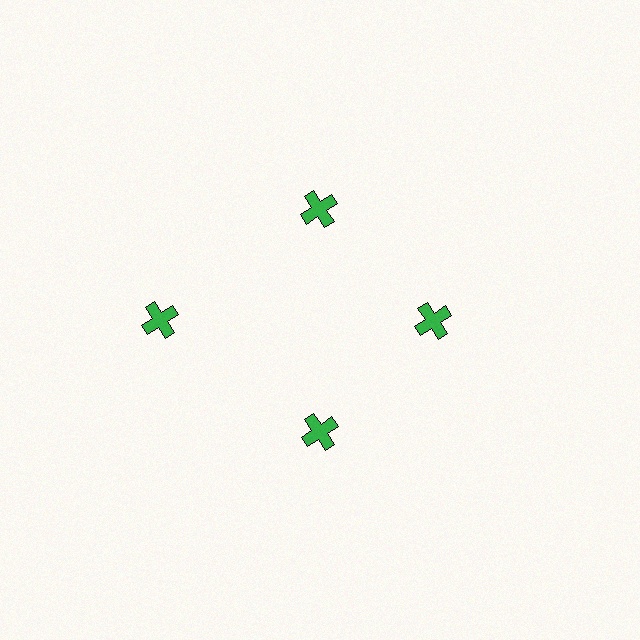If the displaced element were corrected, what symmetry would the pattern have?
It would have 4-fold rotational symmetry — the pattern would map onto itself every 90 degrees.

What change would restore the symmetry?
The symmetry would be restored by moving it inward, back onto the ring so that all 4 crosses sit at equal angles and equal distance from the center.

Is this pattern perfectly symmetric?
No. The 4 green crosses are arranged in a ring, but one element near the 9 o'clock position is pushed outward from the center, breaking the 4-fold rotational symmetry.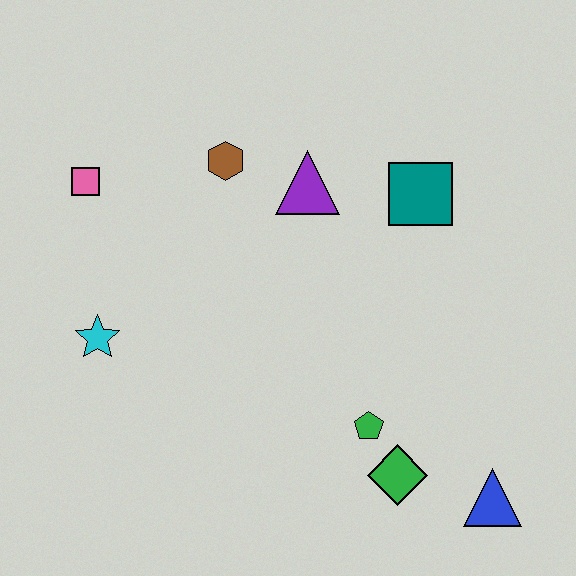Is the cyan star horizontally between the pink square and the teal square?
Yes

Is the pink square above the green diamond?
Yes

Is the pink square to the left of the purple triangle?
Yes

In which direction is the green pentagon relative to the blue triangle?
The green pentagon is to the left of the blue triangle.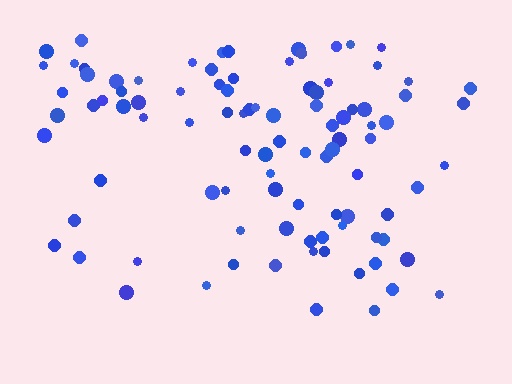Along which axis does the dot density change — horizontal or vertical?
Vertical.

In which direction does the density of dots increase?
From bottom to top, with the top side densest.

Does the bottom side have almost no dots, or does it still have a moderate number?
Still a moderate number, just noticeably fewer than the top.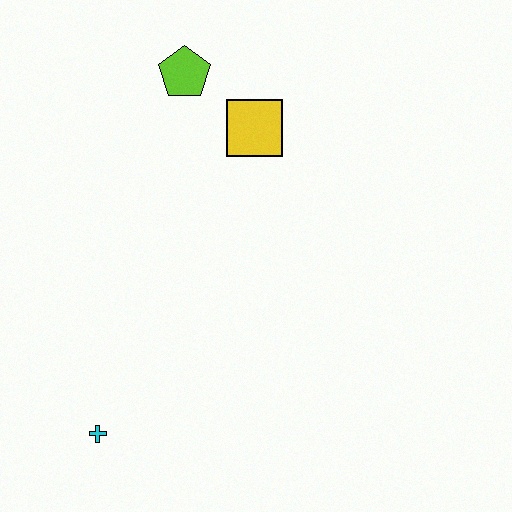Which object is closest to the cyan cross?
The yellow square is closest to the cyan cross.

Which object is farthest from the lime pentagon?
The cyan cross is farthest from the lime pentagon.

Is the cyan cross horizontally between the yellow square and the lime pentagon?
No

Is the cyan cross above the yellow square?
No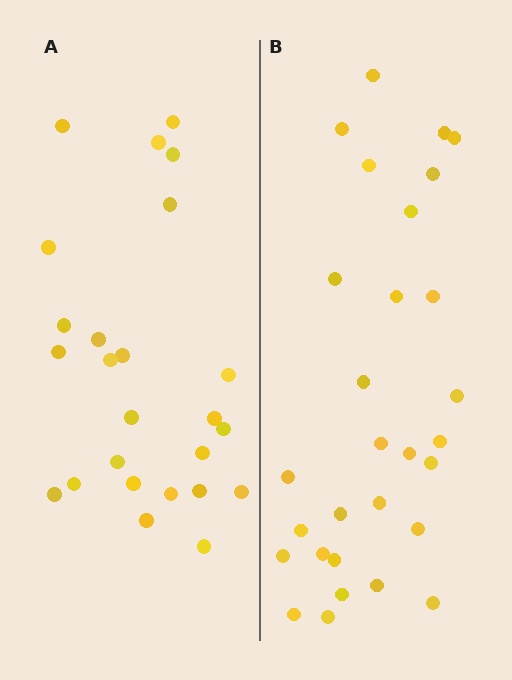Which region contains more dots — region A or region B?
Region B (the right region) has more dots.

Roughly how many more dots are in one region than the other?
Region B has about 4 more dots than region A.